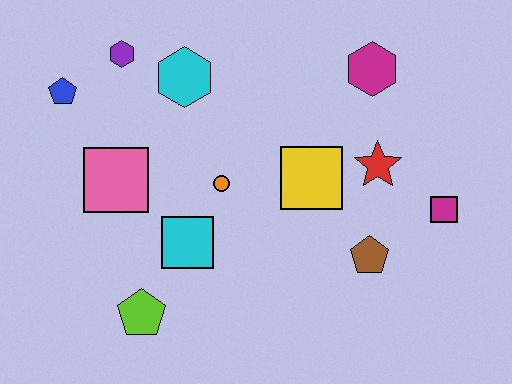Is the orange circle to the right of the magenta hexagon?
No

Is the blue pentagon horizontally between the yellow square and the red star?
No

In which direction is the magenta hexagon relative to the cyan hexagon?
The magenta hexagon is to the right of the cyan hexagon.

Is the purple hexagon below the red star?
No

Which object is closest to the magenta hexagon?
The red star is closest to the magenta hexagon.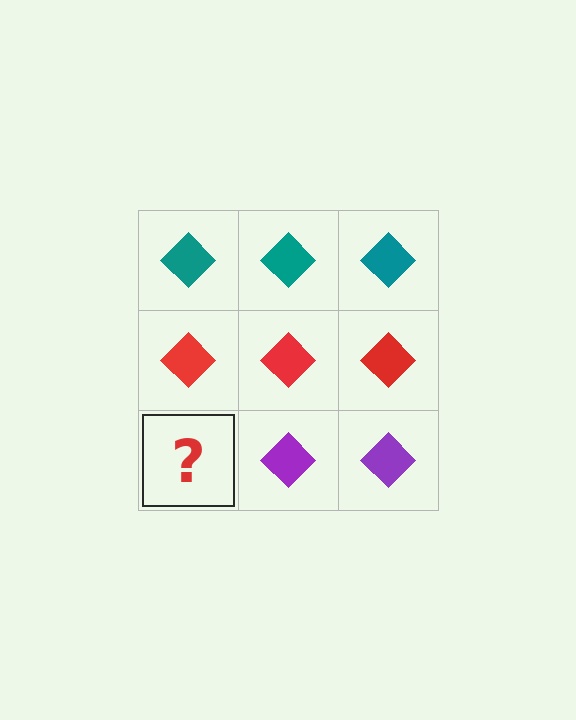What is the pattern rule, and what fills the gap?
The rule is that each row has a consistent color. The gap should be filled with a purple diamond.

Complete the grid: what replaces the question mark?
The question mark should be replaced with a purple diamond.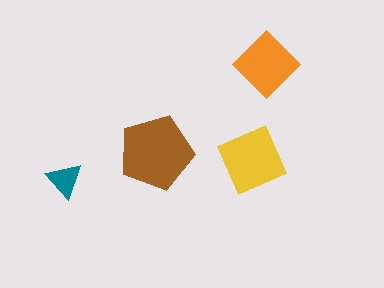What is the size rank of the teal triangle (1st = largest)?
4th.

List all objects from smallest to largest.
The teal triangle, the orange diamond, the yellow square, the brown pentagon.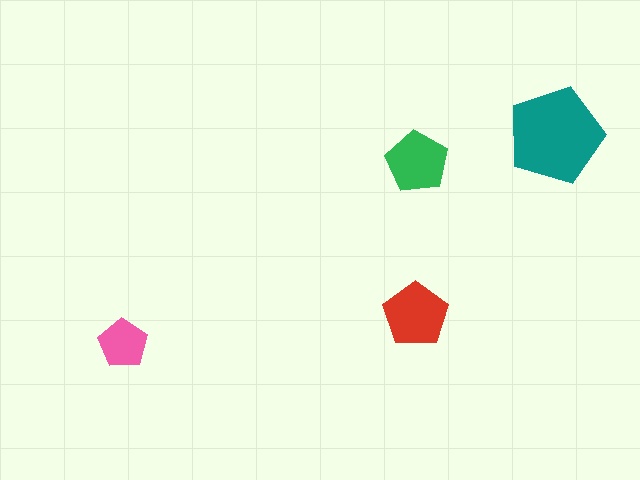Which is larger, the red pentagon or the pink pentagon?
The red one.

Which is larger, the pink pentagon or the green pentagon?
The green one.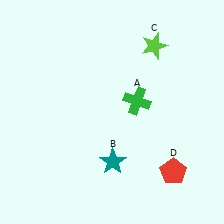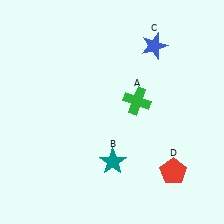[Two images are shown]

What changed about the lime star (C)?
In Image 1, C is lime. In Image 2, it changed to blue.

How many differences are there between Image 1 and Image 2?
There is 1 difference between the two images.